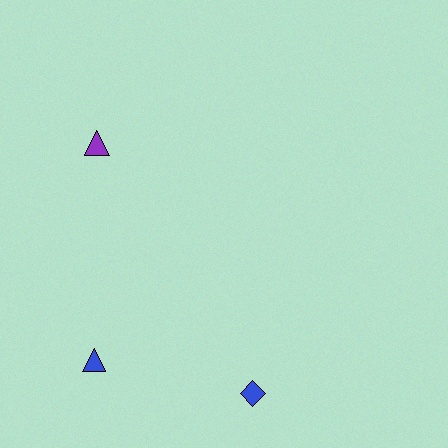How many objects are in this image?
There are 3 objects.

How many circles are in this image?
There are no circles.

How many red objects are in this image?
There are no red objects.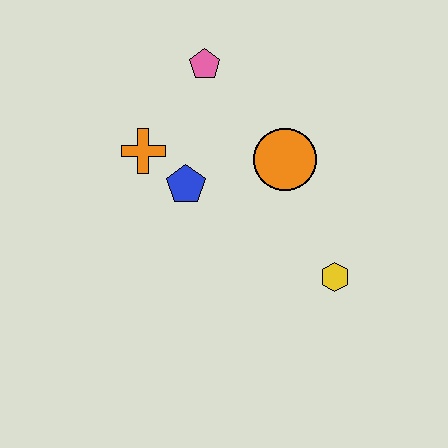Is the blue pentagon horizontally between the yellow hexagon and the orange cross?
Yes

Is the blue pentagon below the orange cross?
Yes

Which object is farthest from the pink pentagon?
The yellow hexagon is farthest from the pink pentagon.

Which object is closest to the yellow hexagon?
The orange circle is closest to the yellow hexagon.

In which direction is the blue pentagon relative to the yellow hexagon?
The blue pentagon is to the left of the yellow hexagon.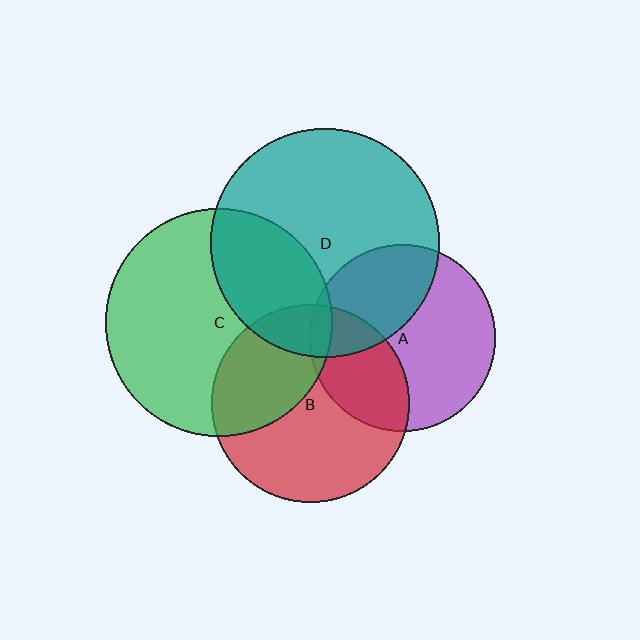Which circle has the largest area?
Circle D (teal).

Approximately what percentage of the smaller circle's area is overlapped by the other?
Approximately 35%.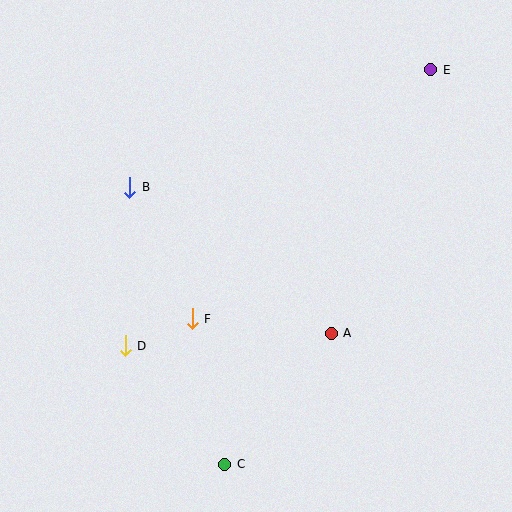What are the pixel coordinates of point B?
Point B is at (130, 187).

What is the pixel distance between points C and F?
The distance between C and F is 150 pixels.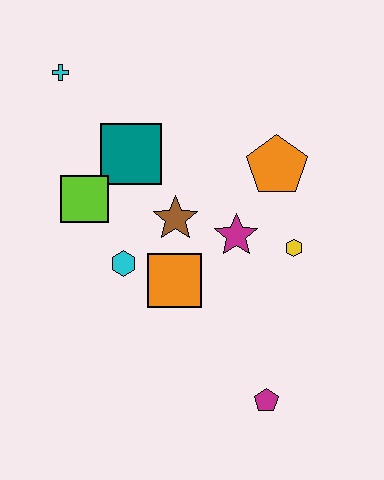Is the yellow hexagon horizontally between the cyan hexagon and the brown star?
No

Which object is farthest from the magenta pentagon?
The cyan cross is farthest from the magenta pentagon.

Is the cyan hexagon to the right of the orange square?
No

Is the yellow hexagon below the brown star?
Yes